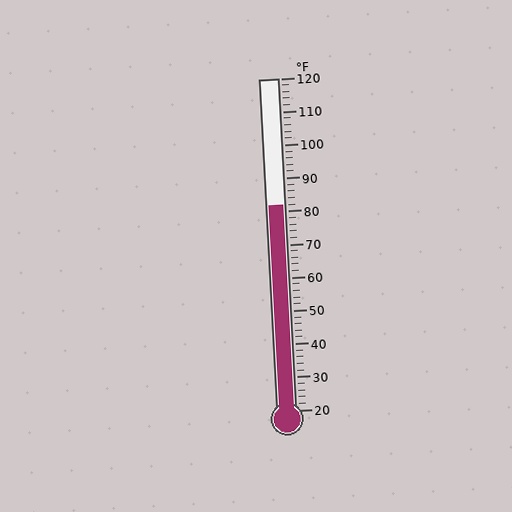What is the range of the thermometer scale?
The thermometer scale ranges from 20°F to 120°F.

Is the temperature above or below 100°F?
The temperature is below 100°F.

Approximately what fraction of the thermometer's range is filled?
The thermometer is filled to approximately 60% of its range.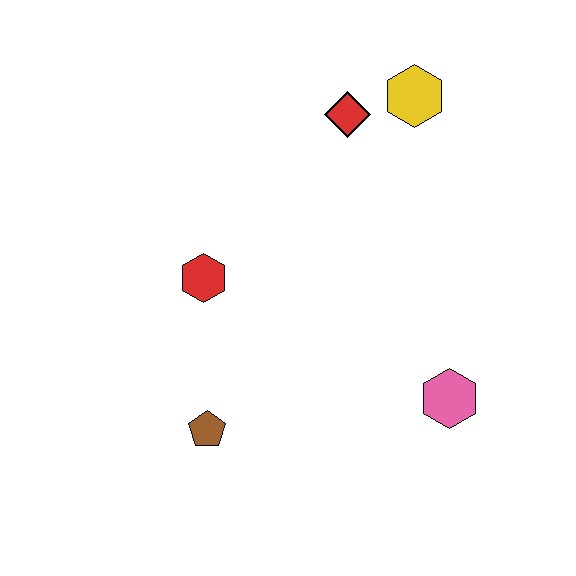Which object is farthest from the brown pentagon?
The yellow hexagon is farthest from the brown pentagon.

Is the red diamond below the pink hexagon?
No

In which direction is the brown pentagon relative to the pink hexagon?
The brown pentagon is to the left of the pink hexagon.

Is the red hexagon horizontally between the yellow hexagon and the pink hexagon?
No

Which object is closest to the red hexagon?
The brown pentagon is closest to the red hexagon.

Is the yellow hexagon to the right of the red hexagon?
Yes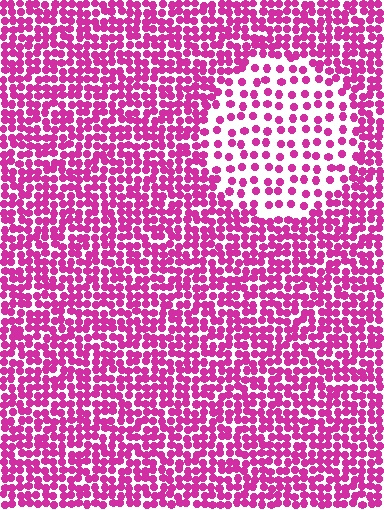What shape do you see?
I see a circle.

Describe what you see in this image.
The image contains small magenta elements arranged at two different densities. A circle-shaped region is visible where the elements are less densely packed than the surrounding area.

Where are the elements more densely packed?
The elements are more densely packed outside the circle boundary.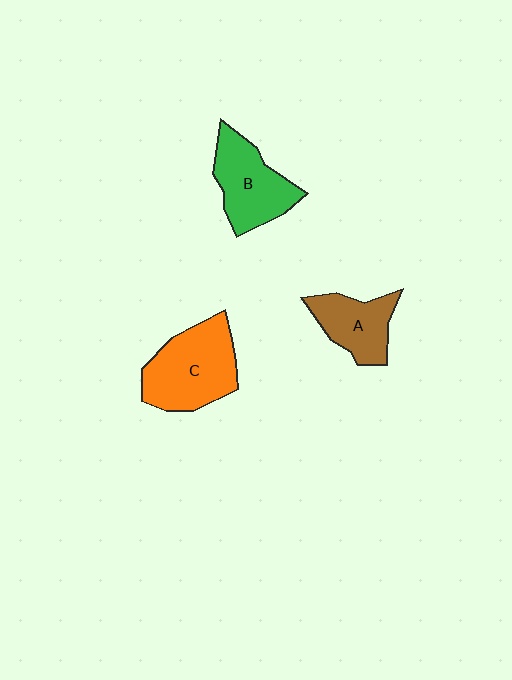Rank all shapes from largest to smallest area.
From largest to smallest: C (orange), B (green), A (brown).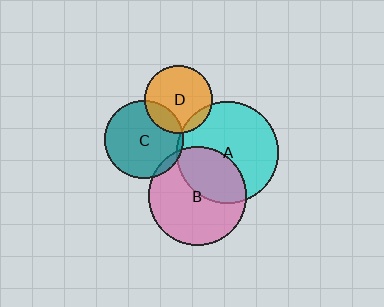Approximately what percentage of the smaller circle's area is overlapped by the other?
Approximately 5%.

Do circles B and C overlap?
Yes.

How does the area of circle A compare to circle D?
Approximately 2.3 times.